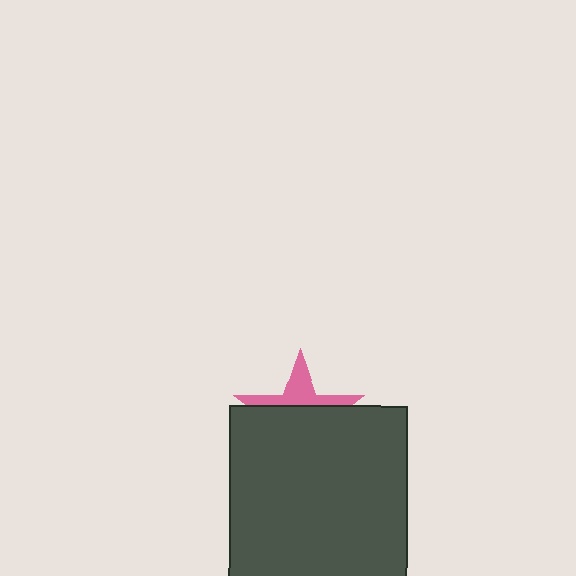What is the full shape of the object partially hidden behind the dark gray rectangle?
The partially hidden object is a pink star.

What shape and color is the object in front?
The object in front is a dark gray rectangle.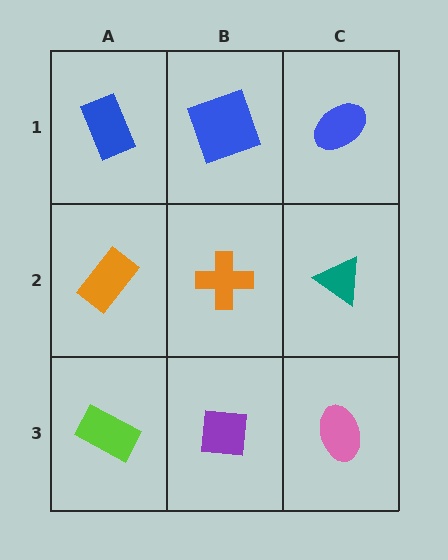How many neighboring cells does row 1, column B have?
3.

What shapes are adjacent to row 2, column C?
A blue ellipse (row 1, column C), a pink ellipse (row 3, column C), an orange cross (row 2, column B).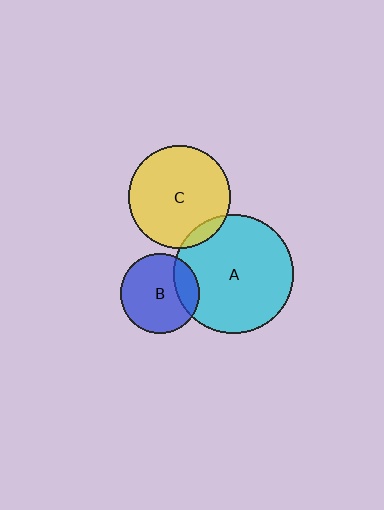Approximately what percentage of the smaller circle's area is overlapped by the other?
Approximately 10%.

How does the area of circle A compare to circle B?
Approximately 2.3 times.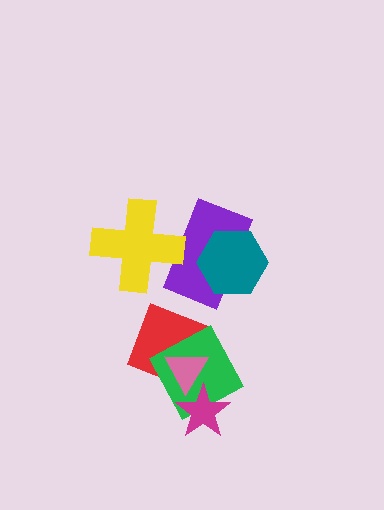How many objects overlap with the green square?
3 objects overlap with the green square.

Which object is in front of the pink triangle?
The magenta star is in front of the pink triangle.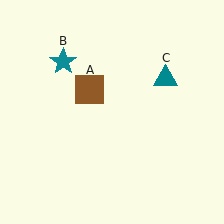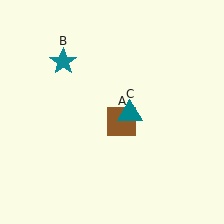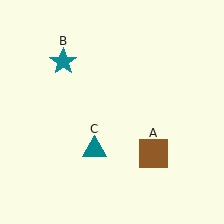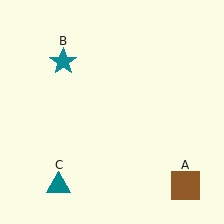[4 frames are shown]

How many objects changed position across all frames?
2 objects changed position: brown square (object A), teal triangle (object C).